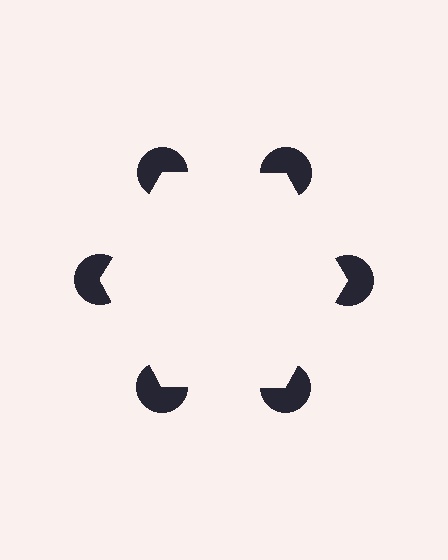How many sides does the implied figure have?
6 sides.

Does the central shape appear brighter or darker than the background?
It typically appears slightly brighter than the background, even though no actual brightness change is drawn.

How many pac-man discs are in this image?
There are 6 — one at each vertex of the illusory hexagon.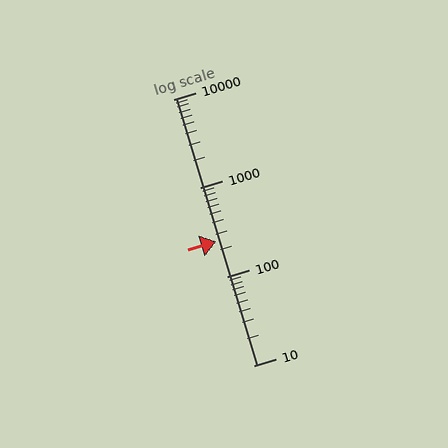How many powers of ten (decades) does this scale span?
The scale spans 3 decades, from 10 to 10000.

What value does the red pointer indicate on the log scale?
The pointer indicates approximately 250.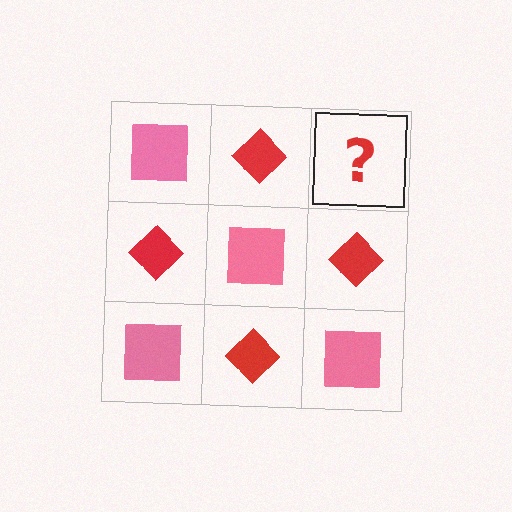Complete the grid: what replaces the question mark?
The question mark should be replaced with a pink square.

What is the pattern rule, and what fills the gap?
The rule is that it alternates pink square and red diamond in a checkerboard pattern. The gap should be filled with a pink square.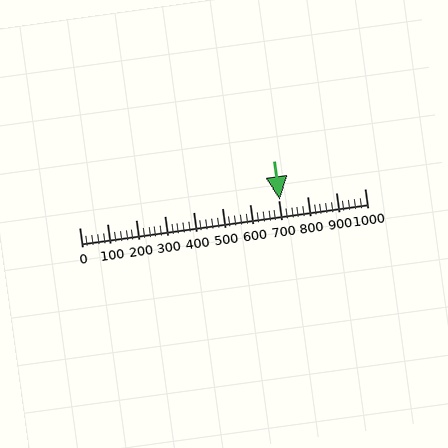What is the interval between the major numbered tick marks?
The major tick marks are spaced 100 units apart.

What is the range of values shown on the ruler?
The ruler shows values from 0 to 1000.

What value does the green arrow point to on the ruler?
The green arrow points to approximately 704.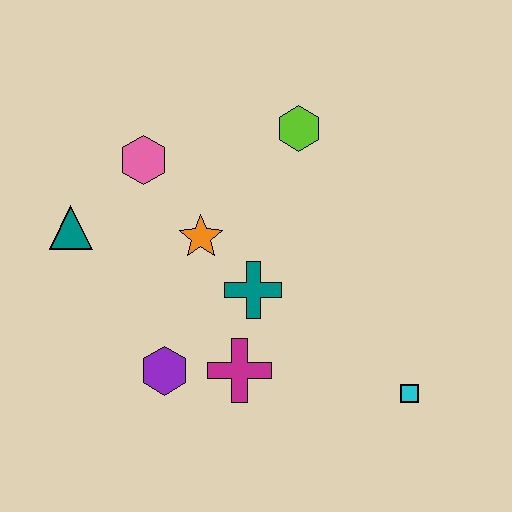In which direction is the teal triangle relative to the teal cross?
The teal triangle is to the left of the teal cross.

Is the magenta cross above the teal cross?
No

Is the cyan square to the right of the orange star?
Yes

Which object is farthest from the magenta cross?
The lime hexagon is farthest from the magenta cross.